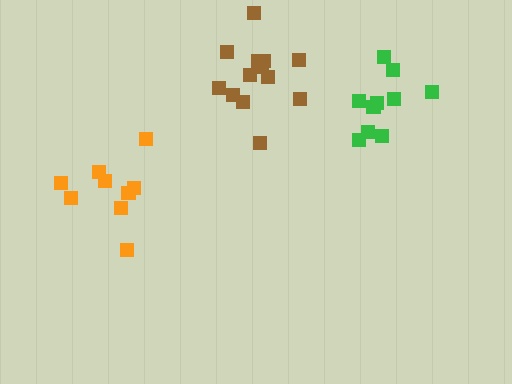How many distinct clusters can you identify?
There are 3 distinct clusters.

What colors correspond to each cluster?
The clusters are colored: green, brown, orange.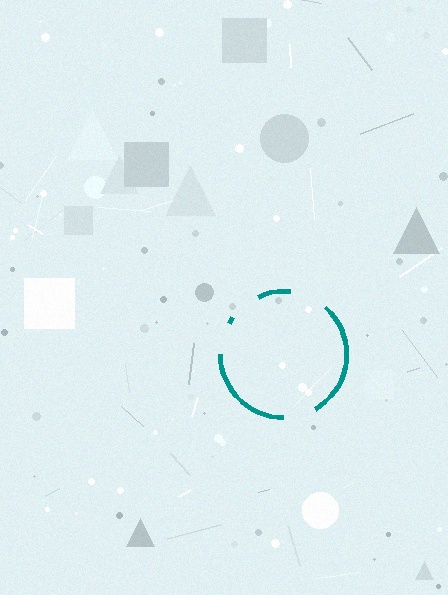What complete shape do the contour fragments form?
The contour fragments form a circle.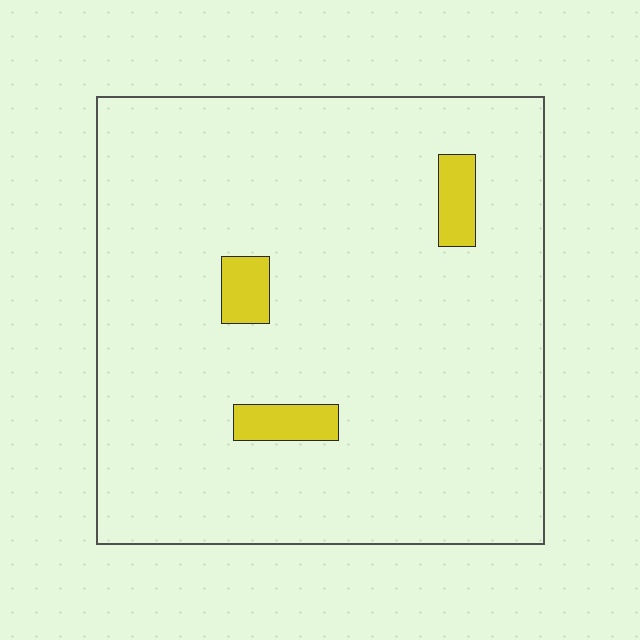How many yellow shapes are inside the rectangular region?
3.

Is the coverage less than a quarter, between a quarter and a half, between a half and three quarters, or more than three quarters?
Less than a quarter.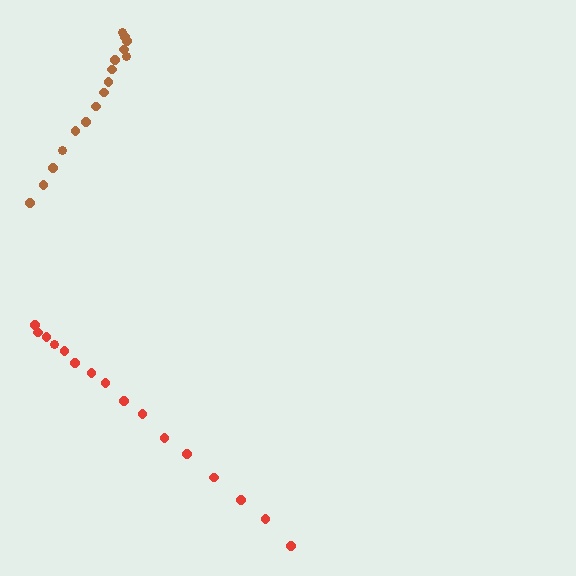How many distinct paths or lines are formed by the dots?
There are 2 distinct paths.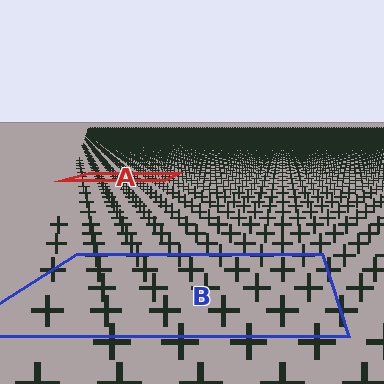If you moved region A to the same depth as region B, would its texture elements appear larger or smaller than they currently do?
They would appear larger. At a closer depth, the same texture elements are projected at a bigger on-screen size.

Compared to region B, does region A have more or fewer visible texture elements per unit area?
Region A has more texture elements per unit area — they are packed more densely because it is farther away.